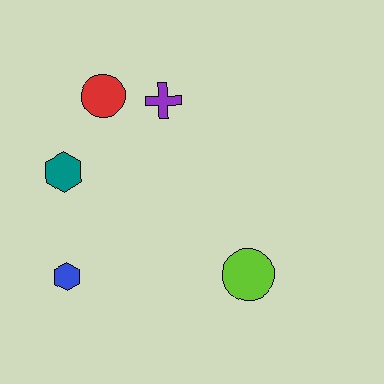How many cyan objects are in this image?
There are no cyan objects.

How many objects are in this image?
There are 5 objects.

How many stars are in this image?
There are no stars.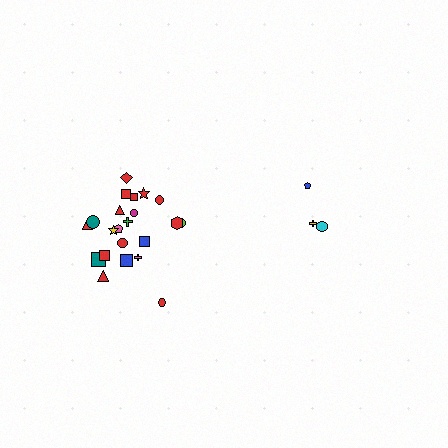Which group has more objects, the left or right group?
The left group.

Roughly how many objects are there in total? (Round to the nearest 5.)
Roughly 25 objects in total.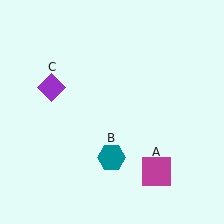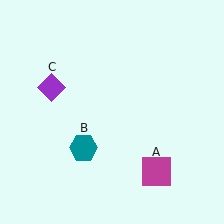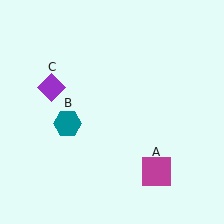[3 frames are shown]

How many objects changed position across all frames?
1 object changed position: teal hexagon (object B).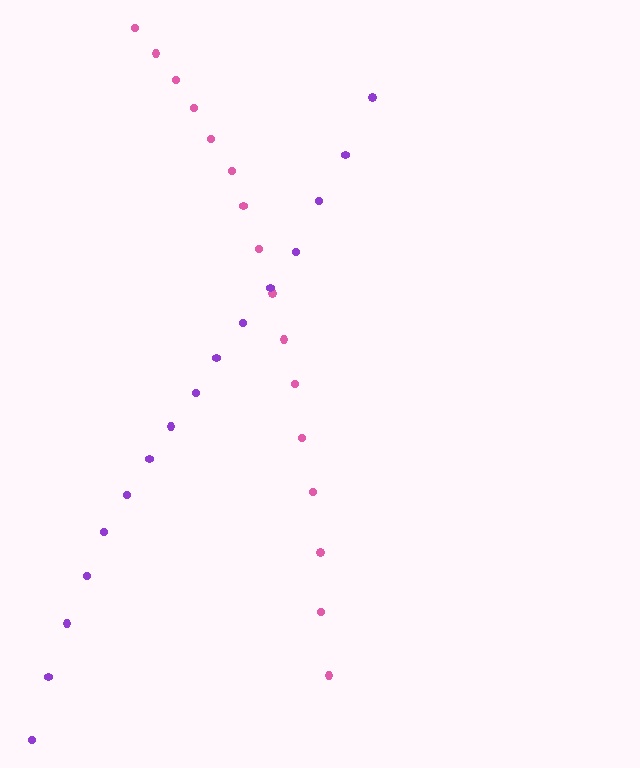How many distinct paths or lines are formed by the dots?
There are 2 distinct paths.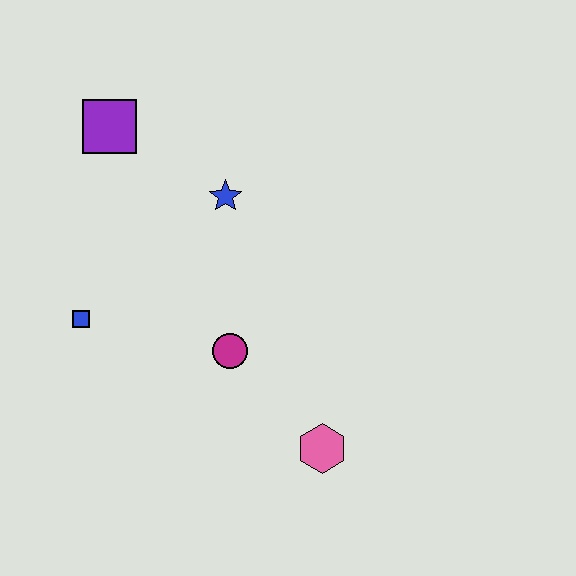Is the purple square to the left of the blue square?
No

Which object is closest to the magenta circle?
The pink hexagon is closest to the magenta circle.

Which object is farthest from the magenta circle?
The purple square is farthest from the magenta circle.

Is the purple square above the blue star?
Yes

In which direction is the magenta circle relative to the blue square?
The magenta circle is to the right of the blue square.